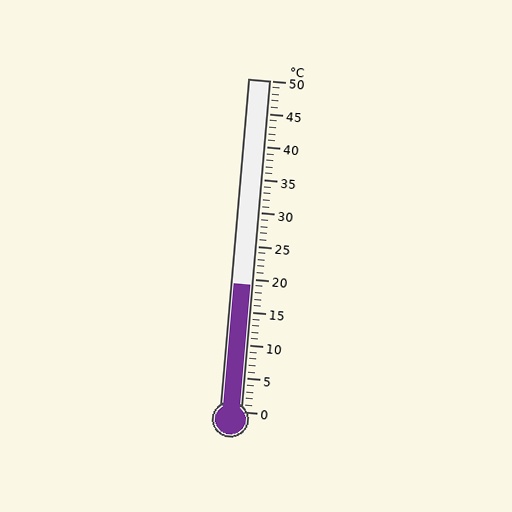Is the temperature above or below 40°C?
The temperature is below 40°C.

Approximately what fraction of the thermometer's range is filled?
The thermometer is filled to approximately 40% of its range.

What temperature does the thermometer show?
The thermometer shows approximately 19°C.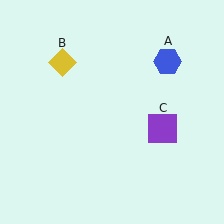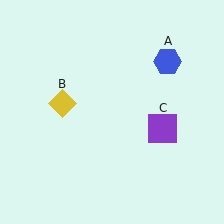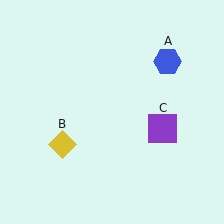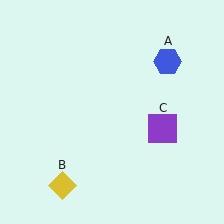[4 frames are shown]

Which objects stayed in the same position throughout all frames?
Blue hexagon (object A) and purple square (object C) remained stationary.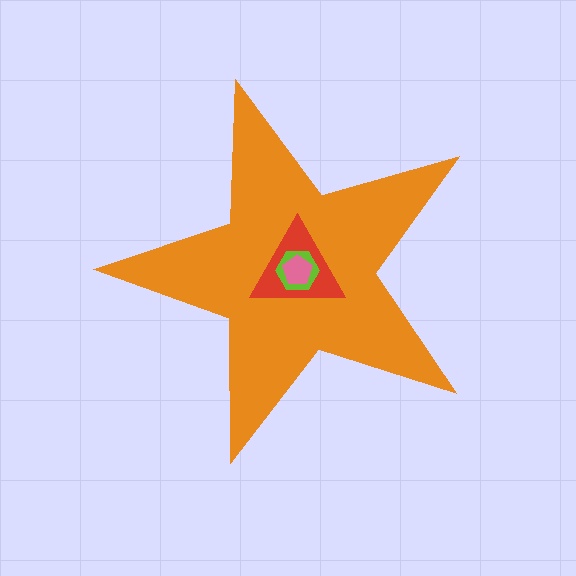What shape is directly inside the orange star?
The red triangle.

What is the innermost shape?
The pink pentagon.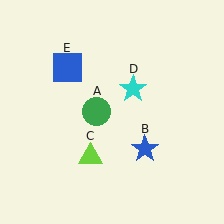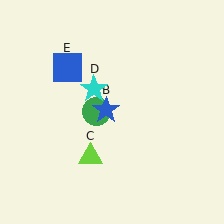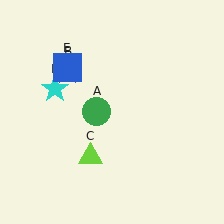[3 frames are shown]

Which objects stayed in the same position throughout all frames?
Green circle (object A) and lime triangle (object C) and blue square (object E) remained stationary.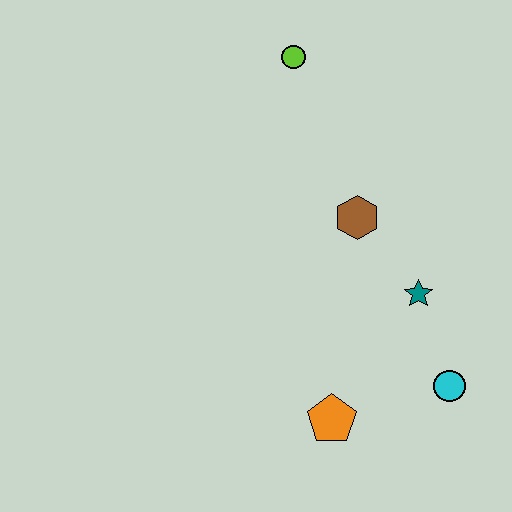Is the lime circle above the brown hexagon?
Yes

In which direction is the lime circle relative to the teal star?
The lime circle is above the teal star.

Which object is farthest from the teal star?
The lime circle is farthest from the teal star.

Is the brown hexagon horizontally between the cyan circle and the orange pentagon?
Yes